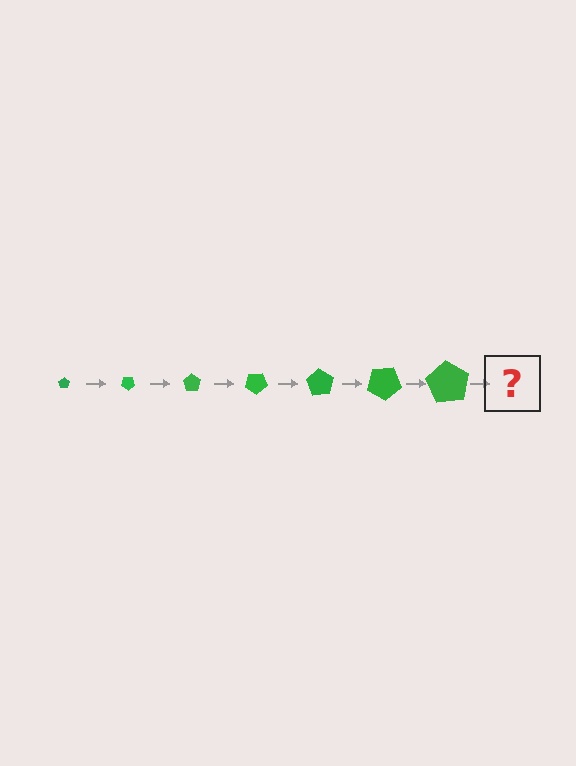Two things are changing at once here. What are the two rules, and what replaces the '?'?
The two rules are that the pentagon grows larger each step and it rotates 35 degrees each step. The '?' should be a pentagon, larger than the previous one and rotated 245 degrees from the start.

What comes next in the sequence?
The next element should be a pentagon, larger than the previous one and rotated 245 degrees from the start.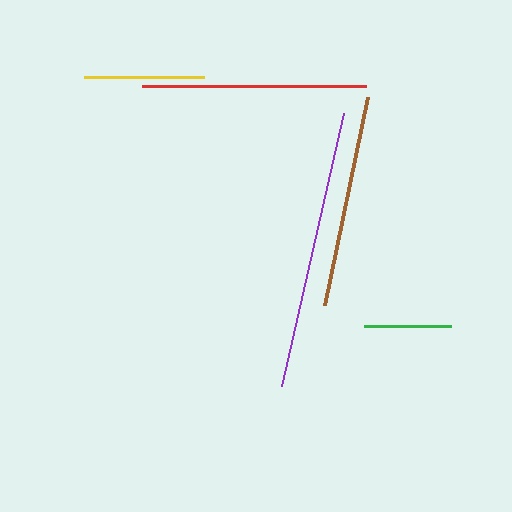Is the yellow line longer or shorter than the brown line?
The brown line is longer than the yellow line.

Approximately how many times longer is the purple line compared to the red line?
The purple line is approximately 1.2 times the length of the red line.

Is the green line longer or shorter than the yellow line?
The yellow line is longer than the green line.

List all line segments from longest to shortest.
From longest to shortest: purple, red, brown, yellow, green.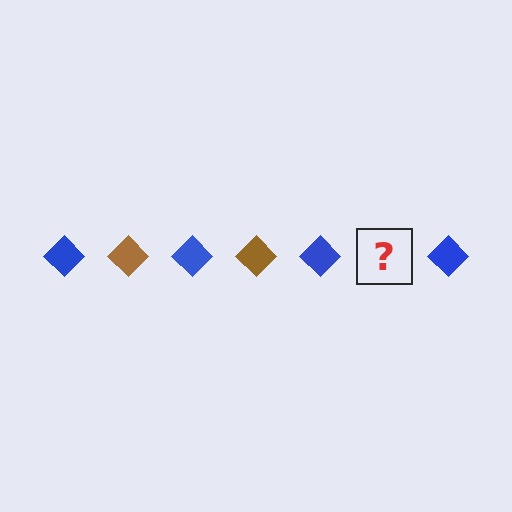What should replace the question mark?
The question mark should be replaced with a brown diamond.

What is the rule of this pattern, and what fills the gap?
The rule is that the pattern cycles through blue, brown diamonds. The gap should be filled with a brown diamond.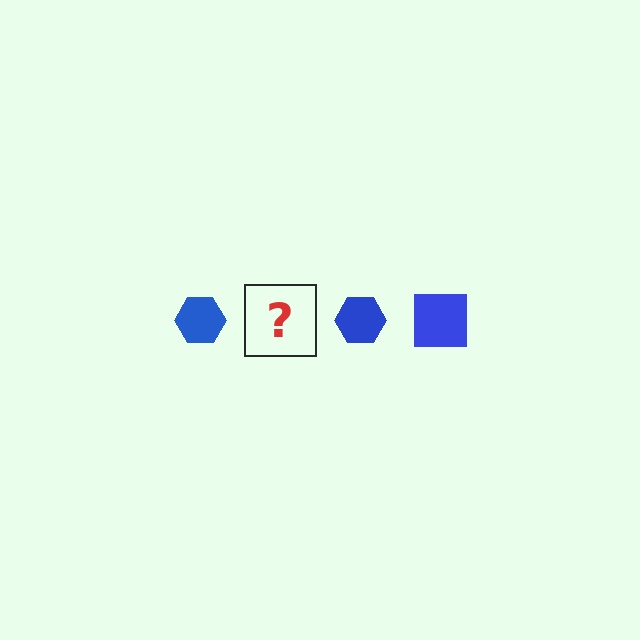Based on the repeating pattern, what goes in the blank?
The blank should be a blue square.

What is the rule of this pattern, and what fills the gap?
The rule is that the pattern cycles through hexagon, square shapes in blue. The gap should be filled with a blue square.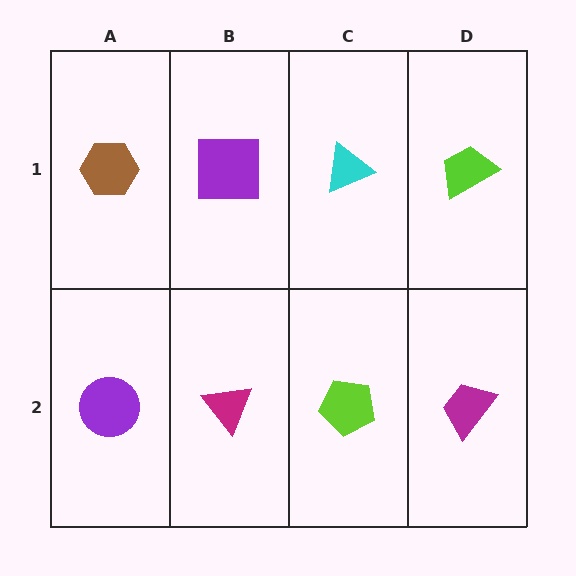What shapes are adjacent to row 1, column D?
A magenta trapezoid (row 2, column D), a cyan triangle (row 1, column C).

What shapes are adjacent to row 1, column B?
A magenta triangle (row 2, column B), a brown hexagon (row 1, column A), a cyan triangle (row 1, column C).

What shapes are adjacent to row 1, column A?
A purple circle (row 2, column A), a purple square (row 1, column B).